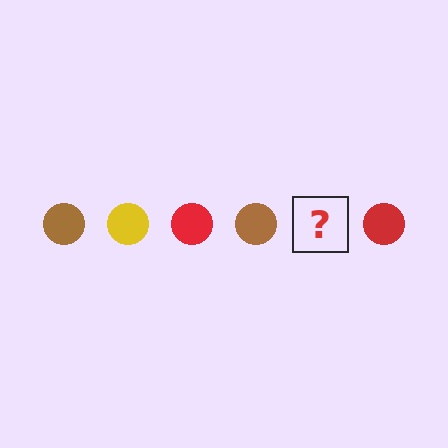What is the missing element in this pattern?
The missing element is a yellow circle.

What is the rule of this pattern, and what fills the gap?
The rule is that the pattern cycles through brown, yellow, red circles. The gap should be filled with a yellow circle.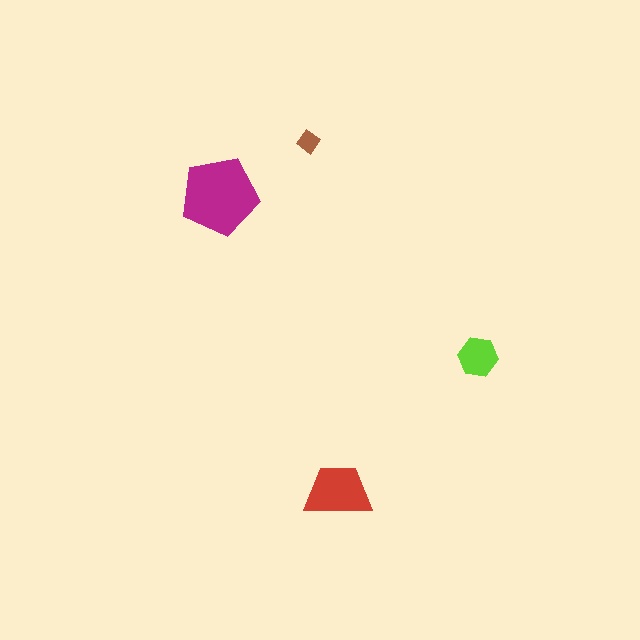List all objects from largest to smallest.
The magenta pentagon, the red trapezoid, the lime hexagon, the brown diamond.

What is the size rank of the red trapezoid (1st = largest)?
2nd.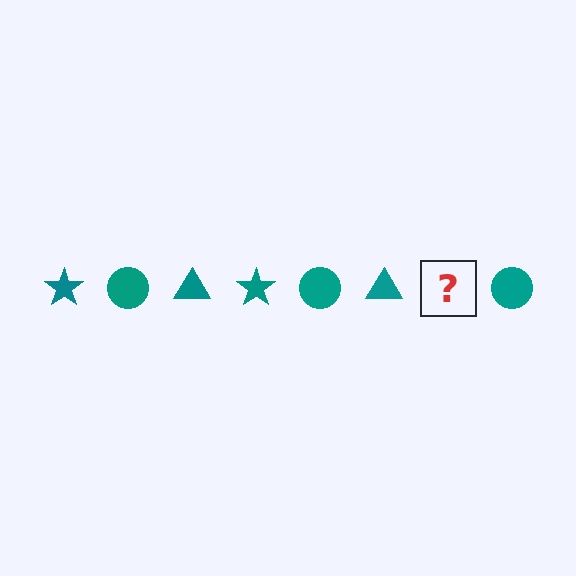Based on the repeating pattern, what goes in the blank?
The blank should be a teal star.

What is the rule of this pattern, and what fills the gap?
The rule is that the pattern cycles through star, circle, triangle shapes in teal. The gap should be filled with a teal star.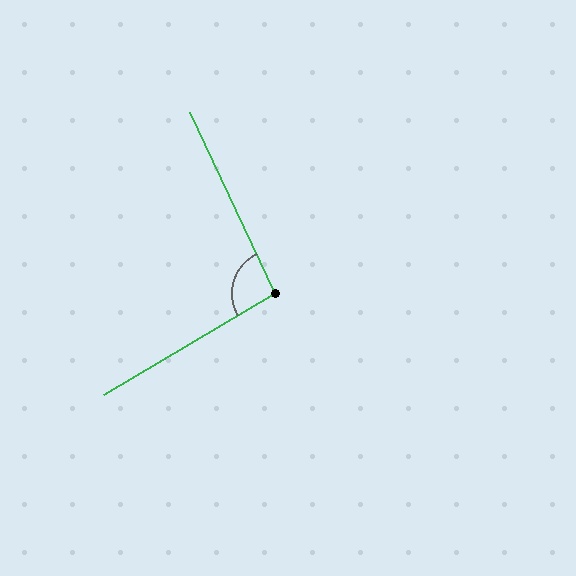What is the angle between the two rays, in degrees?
Approximately 96 degrees.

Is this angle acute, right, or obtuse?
It is obtuse.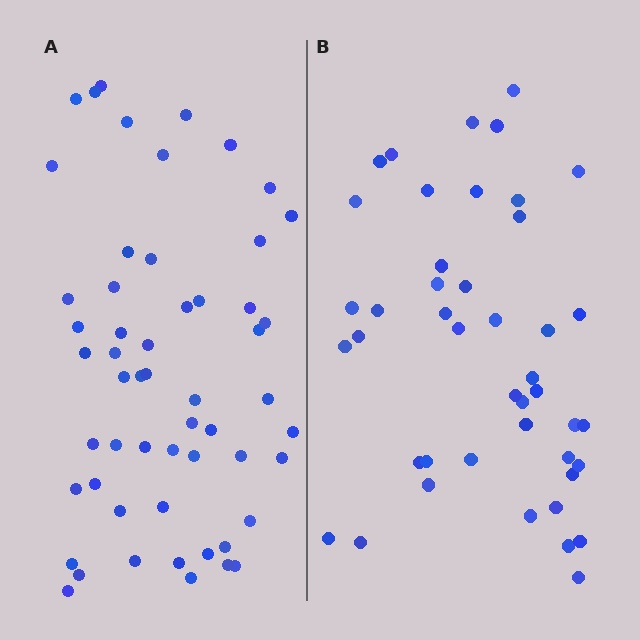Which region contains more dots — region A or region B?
Region A (the left region) has more dots.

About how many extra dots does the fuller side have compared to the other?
Region A has roughly 12 or so more dots than region B.